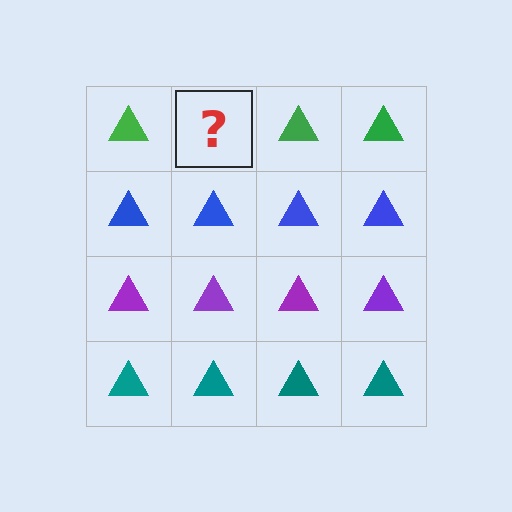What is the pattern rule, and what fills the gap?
The rule is that each row has a consistent color. The gap should be filled with a green triangle.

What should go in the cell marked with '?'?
The missing cell should contain a green triangle.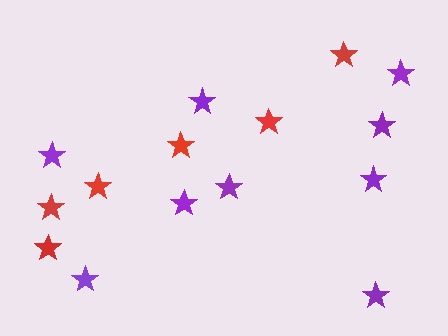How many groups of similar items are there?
There are 2 groups: one group of purple stars (9) and one group of red stars (6).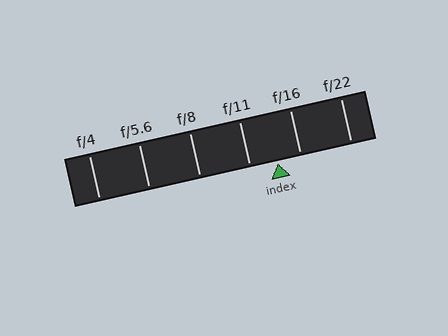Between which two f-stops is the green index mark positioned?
The index mark is between f/11 and f/16.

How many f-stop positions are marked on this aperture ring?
There are 6 f-stop positions marked.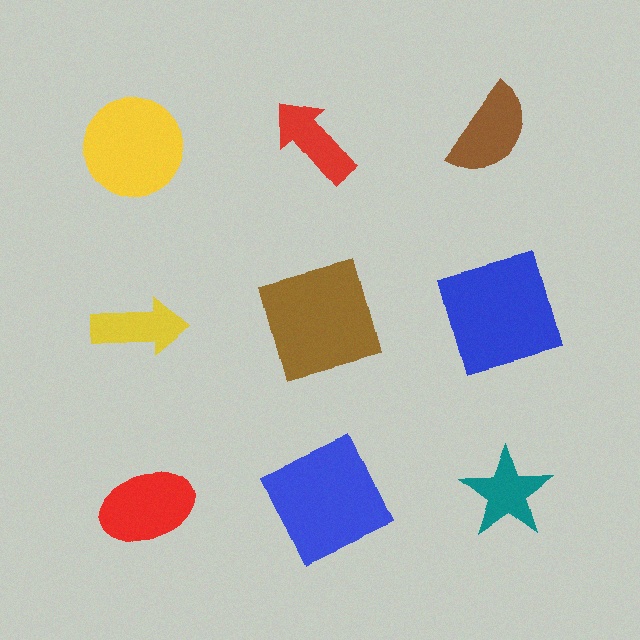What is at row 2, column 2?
A brown square.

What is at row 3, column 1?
A red ellipse.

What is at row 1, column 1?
A yellow circle.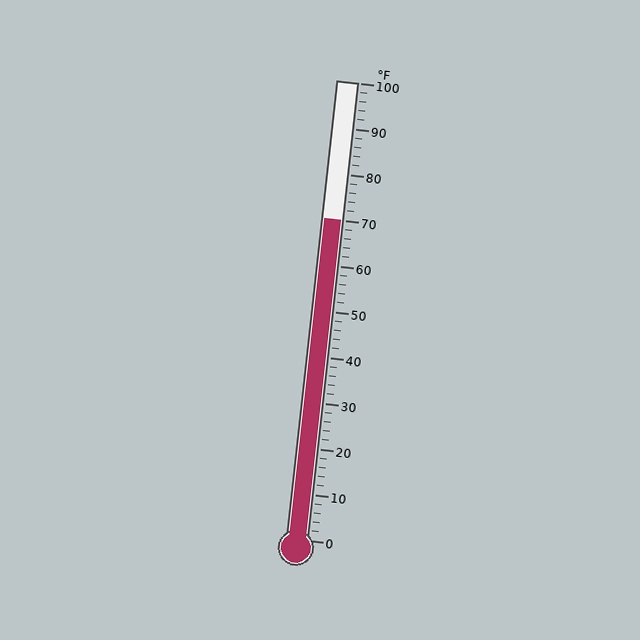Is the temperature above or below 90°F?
The temperature is below 90°F.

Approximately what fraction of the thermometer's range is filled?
The thermometer is filled to approximately 70% of its range.